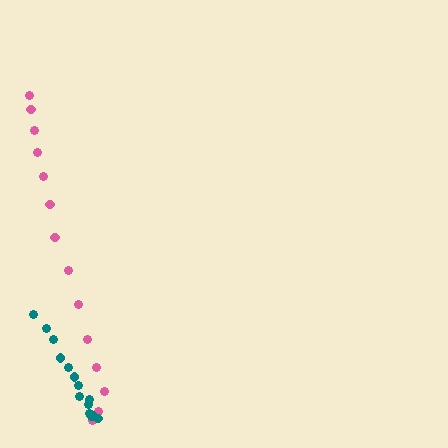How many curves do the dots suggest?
There are 2 distinct paths.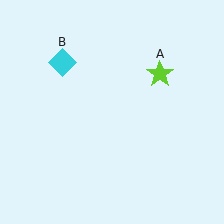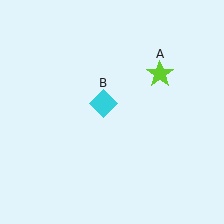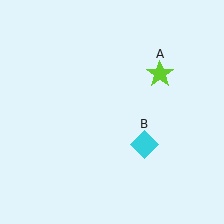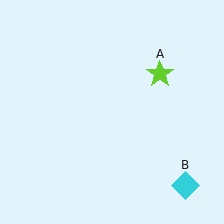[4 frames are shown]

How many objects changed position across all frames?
1 object changed position: cyan diamond (object B).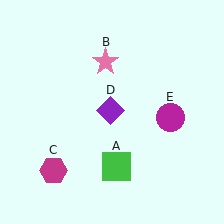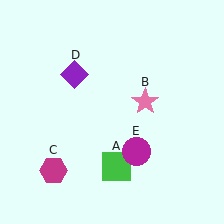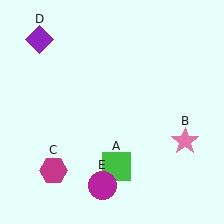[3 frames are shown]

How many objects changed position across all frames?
3 objects changed position: pink star (object B), purple diamond (object D), magenta circle (object E).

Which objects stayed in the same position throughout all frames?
Green square (object A) and magenta hexagon (object C) remained stationary.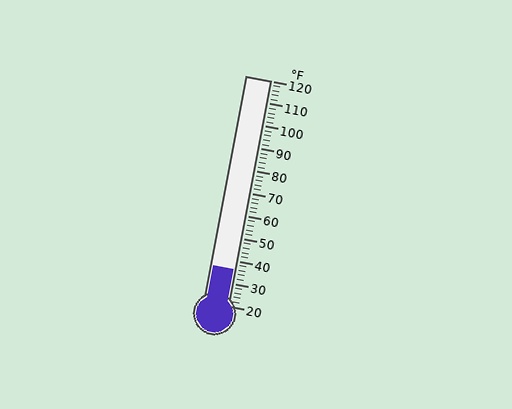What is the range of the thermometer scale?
The thermometer scale ranges from 20°F to 120°F.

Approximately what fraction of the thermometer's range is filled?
The thermometer is filled to approximately 15% of its range.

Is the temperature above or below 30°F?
The temperature is above 30°F.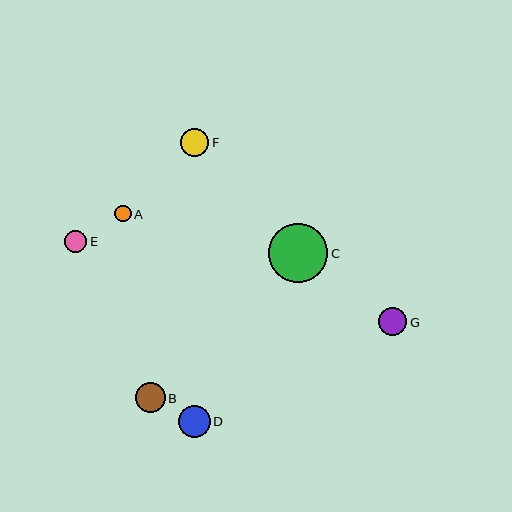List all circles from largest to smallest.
From largest to smallest: C, D, B, G, F, E, A.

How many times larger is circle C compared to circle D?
Circle C is approximately 1.8 times the size of circle D.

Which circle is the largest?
Circle C is the largest with a size of approximately 60 pixels.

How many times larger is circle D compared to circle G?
Circle D is approximately 1.1 times the size of circle G.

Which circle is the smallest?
Circle A is the smallest with a size of approximately 16 pixels.